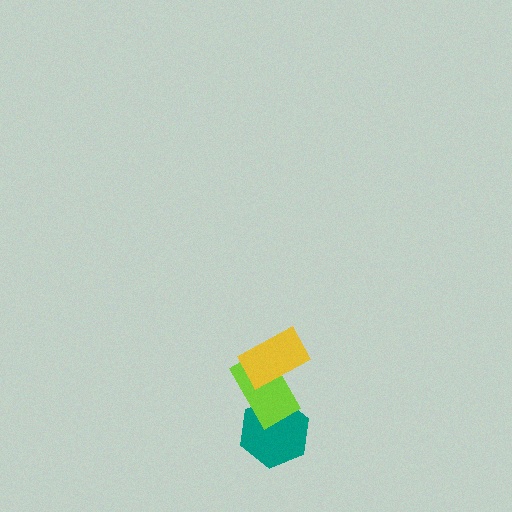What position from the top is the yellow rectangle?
The yellow rectangle is 1st from the top.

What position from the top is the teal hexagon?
The teal hexagon is 3rd from the top.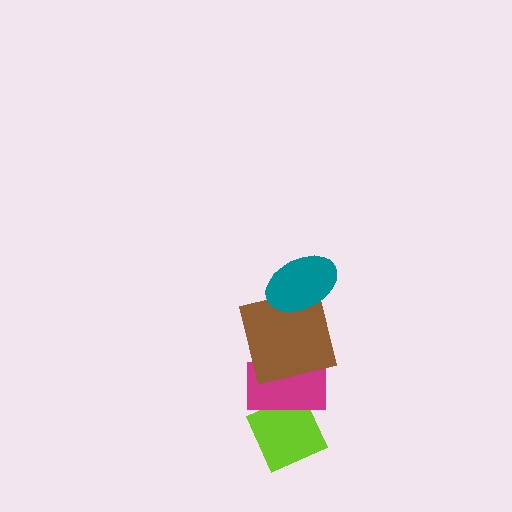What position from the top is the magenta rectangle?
The magenta rectangle is 3rd from the top.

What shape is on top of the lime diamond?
The magenta rectangle is on top of the lime diamond.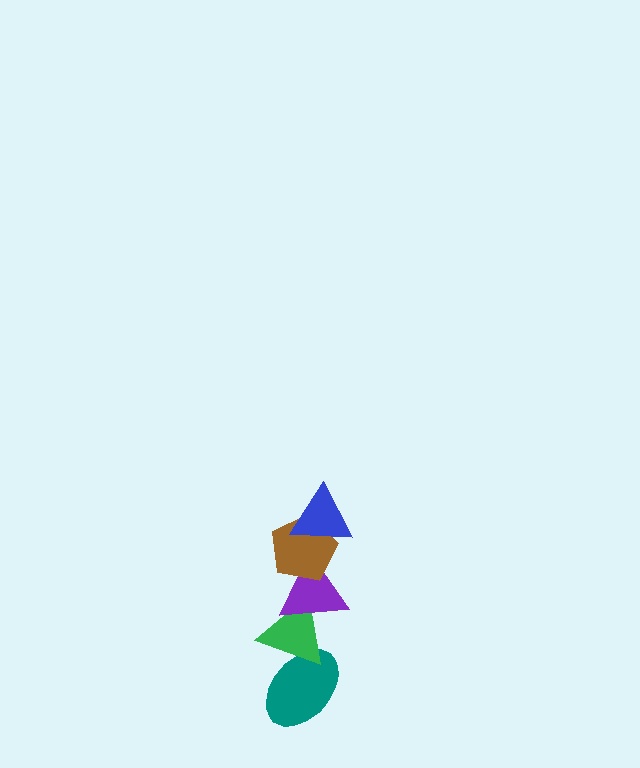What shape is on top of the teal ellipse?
The green triangle is on top of the teal ellipse.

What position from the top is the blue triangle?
The blue triangle is 1st from the top.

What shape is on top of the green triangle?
The purple triangle is on top of the green triangle.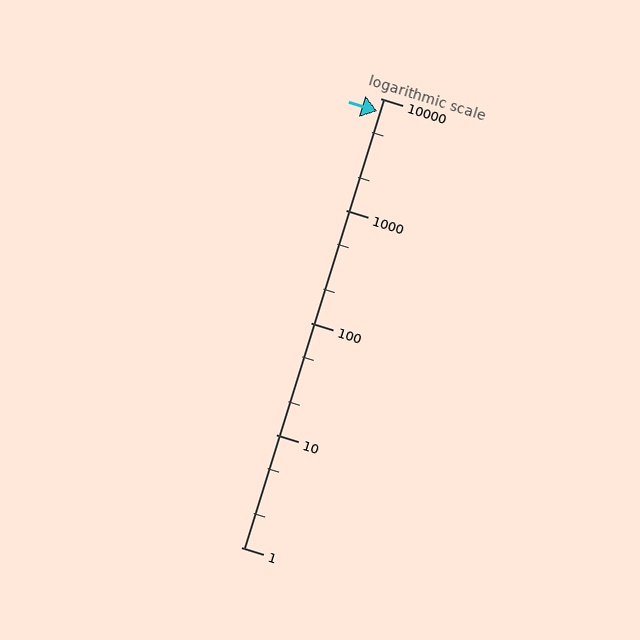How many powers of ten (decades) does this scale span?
The scale spans 4 decades, from 1 to 10000.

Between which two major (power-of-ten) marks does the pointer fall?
The pointer is between 1000 and 10000.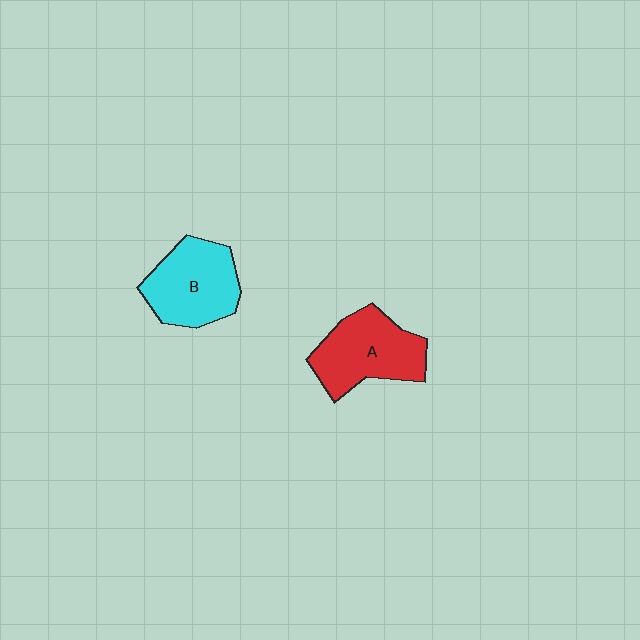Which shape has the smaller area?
Shape B (cyan).